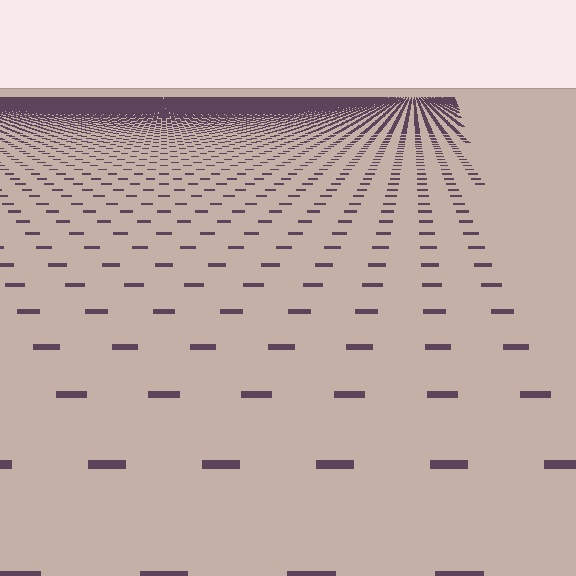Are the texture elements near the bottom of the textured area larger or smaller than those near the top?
Larger. Near the bottom, elements are closer to the viewer and appear at a bigger on-screen size.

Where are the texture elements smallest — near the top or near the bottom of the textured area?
Near the top.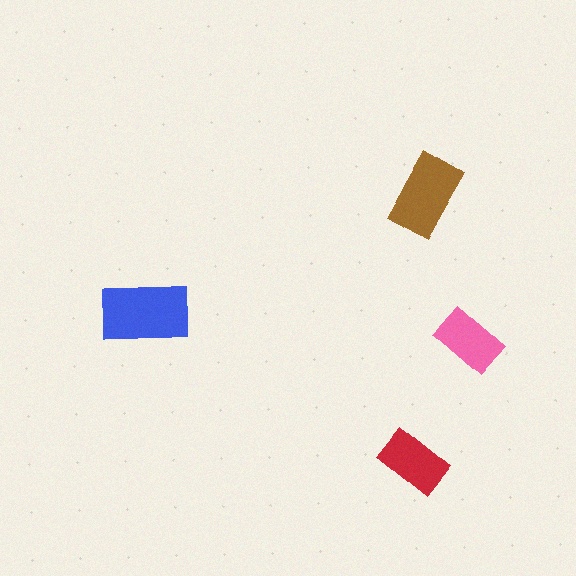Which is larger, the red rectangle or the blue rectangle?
The blue one.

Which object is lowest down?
The red rectangle is bottommost.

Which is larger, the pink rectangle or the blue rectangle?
The blue one.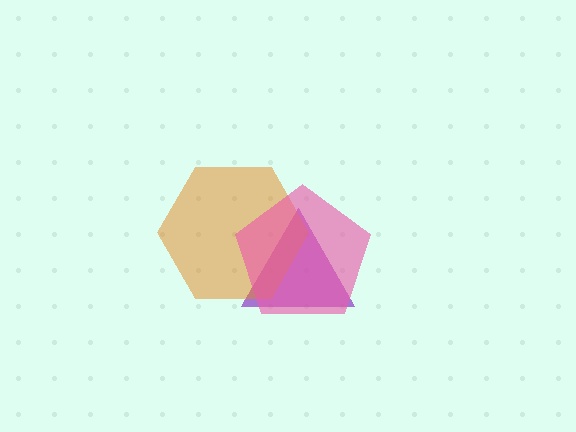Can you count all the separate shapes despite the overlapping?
Yes, there are 3 separate shapes.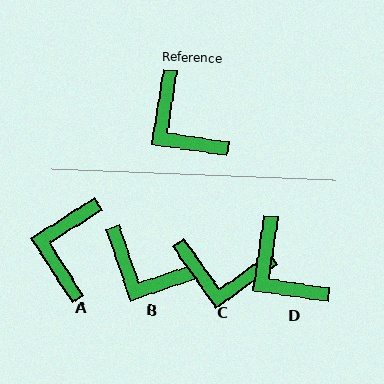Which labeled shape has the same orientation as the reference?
D.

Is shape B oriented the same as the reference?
No, it is off by about 28 degrees.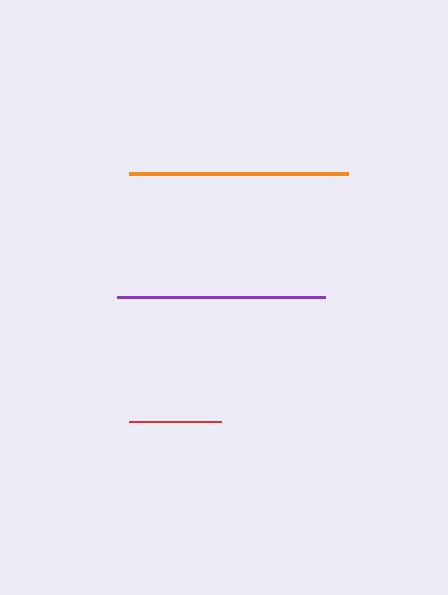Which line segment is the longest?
The orange line is the longest at approximately 220 pixels.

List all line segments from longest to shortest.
From longest to shortest: orange, purple, red.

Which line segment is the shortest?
The red line is the shortest at approximately 92 pixels.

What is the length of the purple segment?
The purple segment is approximately 208 pixels long.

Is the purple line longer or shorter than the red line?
The purple line is longer than the red line.